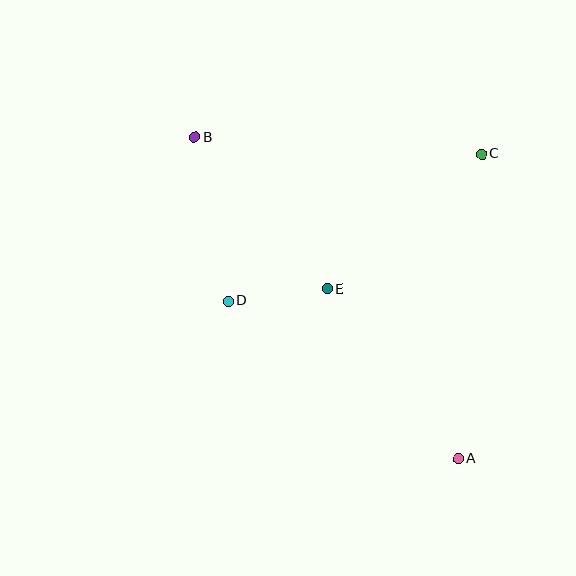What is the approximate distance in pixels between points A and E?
The distance between A and E is approximately 215 pixels.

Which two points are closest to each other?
Points D and E are closest to each other.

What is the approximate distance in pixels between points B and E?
The distance between B and E is approximately 201 pixels.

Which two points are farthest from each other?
Points A and B are farthest from each other.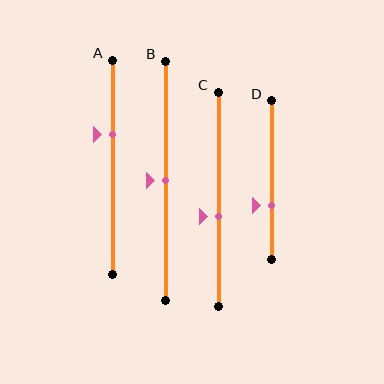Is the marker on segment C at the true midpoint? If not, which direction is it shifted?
No, the marker on segment C is shifted downward by about 8% of the segment length.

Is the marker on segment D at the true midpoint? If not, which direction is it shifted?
No, the marker on segment D is shifted downward by about 16% of the segment length.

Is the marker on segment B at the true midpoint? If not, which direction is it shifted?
Yes, the marker on segment B is at the true midpoint.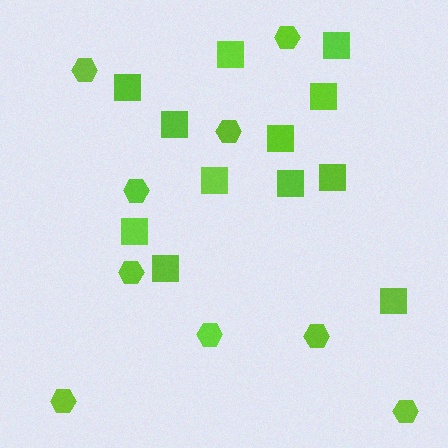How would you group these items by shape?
There are 2 groups: one group of hexagons (9) and one group of squares (12).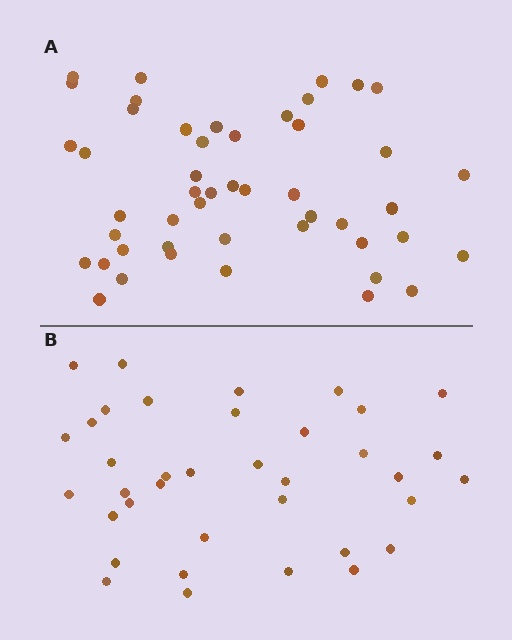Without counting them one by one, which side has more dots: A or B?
Region A (the top region) has more dots.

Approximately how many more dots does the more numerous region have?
Region A has roughly 12 or so more dots than region B.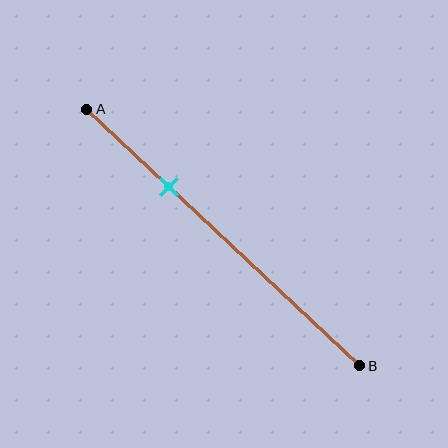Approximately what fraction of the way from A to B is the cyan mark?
The cyan mark is approximately 30% of the way from A to B.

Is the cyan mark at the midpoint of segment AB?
No, the mark is at about 30% from A, not at the 50% midpoint.